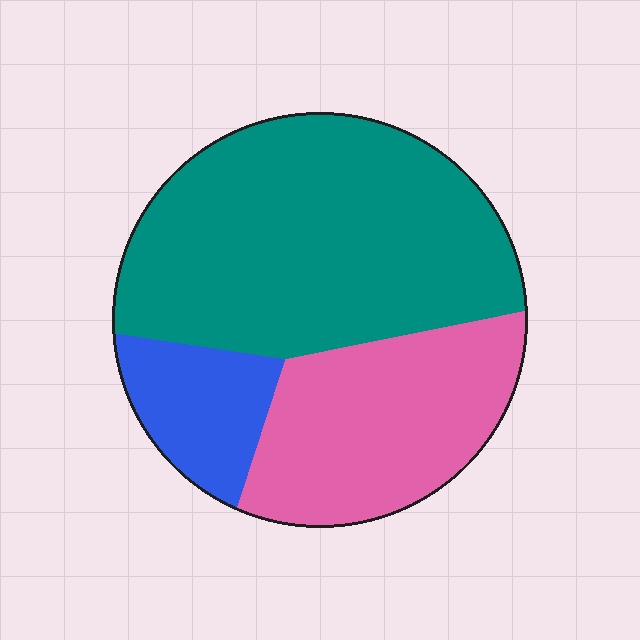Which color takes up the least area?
Blue, at roughly 15%.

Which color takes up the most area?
Teal, at roughly 55%.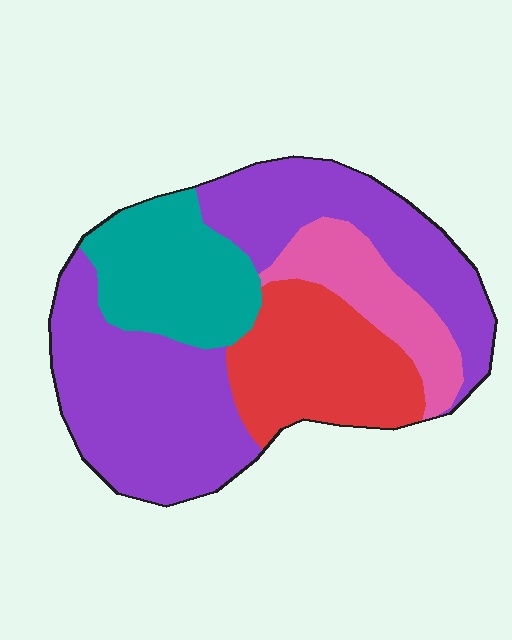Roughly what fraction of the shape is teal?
Teal takes up about one sixth (1/6) of the shape.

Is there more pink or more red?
Red.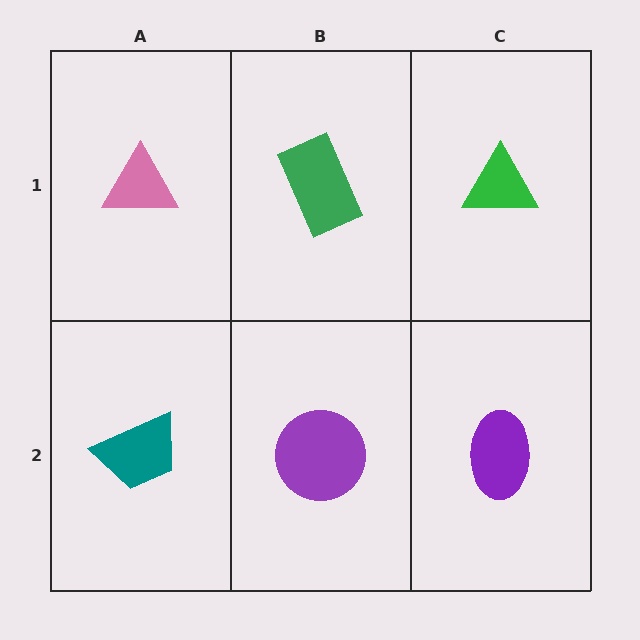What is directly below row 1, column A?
A teal trapezoid.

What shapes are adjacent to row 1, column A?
A teal trapezoid (row 2, column A), a green rectangle (row 1, column B).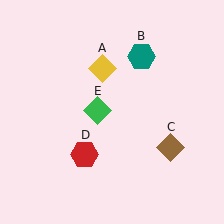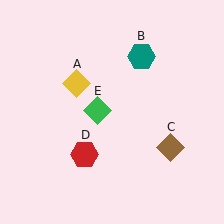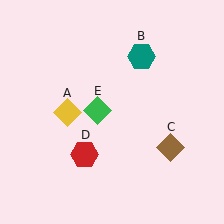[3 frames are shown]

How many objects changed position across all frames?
1 object changed position: yellow diamond (object A).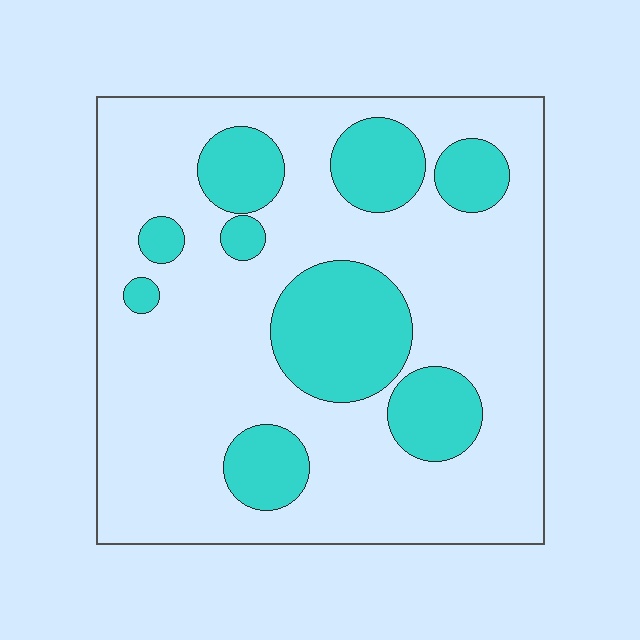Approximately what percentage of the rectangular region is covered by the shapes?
Approximately 25%.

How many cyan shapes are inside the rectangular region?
9.